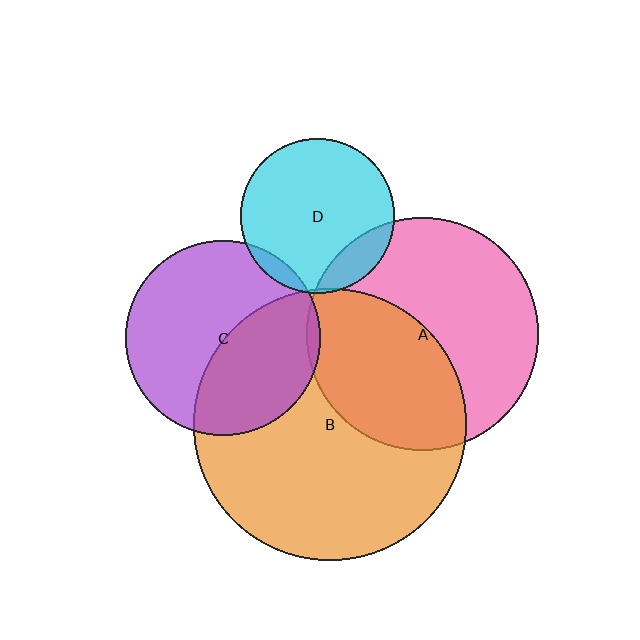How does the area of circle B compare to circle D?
Approximately 3.1 times.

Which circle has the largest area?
Circle B (orange).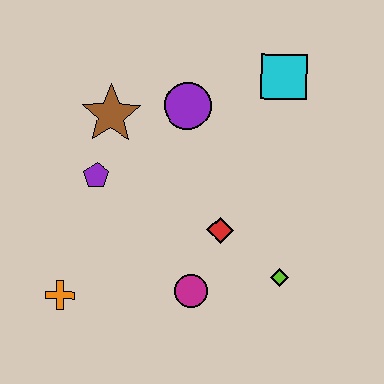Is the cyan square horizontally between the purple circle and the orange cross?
No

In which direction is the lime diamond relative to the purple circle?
The lime diamond is below the purple circle.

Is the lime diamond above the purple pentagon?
No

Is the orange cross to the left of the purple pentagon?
Yes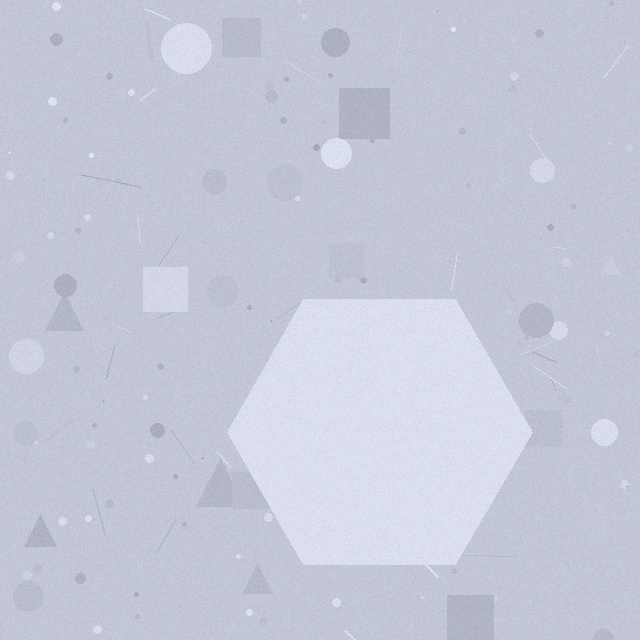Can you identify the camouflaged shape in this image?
The camouflaged shape is a hexagon.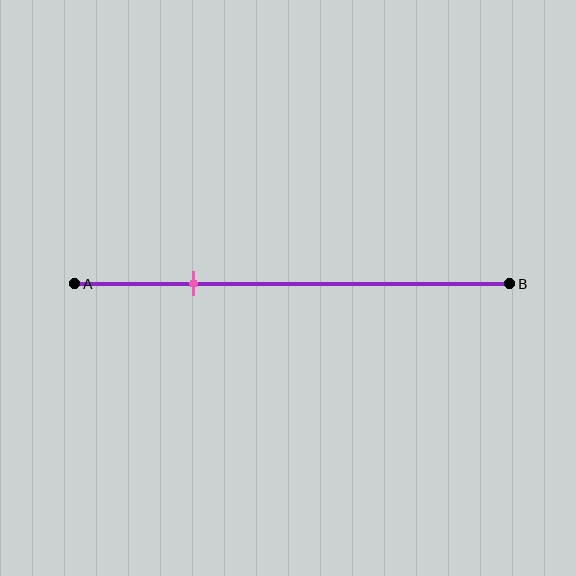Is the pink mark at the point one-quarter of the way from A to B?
Yes, the mark is approximately at the one-quarter point.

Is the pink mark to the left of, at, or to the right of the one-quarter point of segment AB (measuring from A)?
The pink mark is approximately at the one-quarter point of segment AB.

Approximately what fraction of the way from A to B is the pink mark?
The pink mark is approximately 25% of the way from A to B.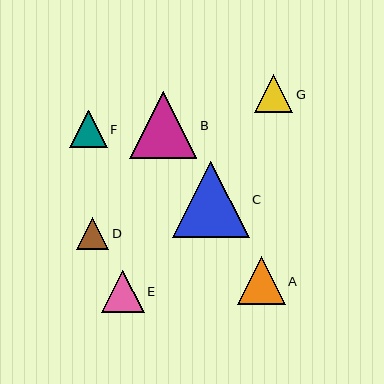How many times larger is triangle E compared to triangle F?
Triangle E is approximately 1.1 times the size of triangle F.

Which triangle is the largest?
Triangle C is the largest with a size of approximately 76 pixels.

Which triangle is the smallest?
Triangle D is the smallest with a size of approximately 33 pixels.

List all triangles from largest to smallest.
From largest to smallest: C, B, A, E, G, F, D.